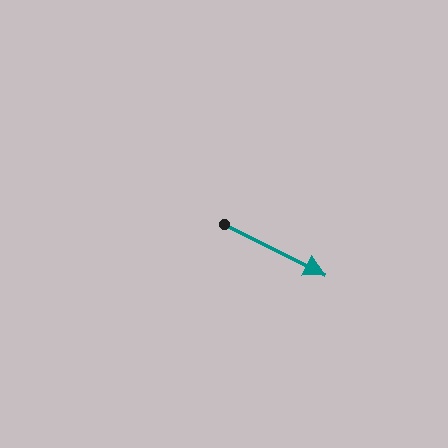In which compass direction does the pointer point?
Southeast.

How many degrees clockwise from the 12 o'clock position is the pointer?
Approximately 116 degrees.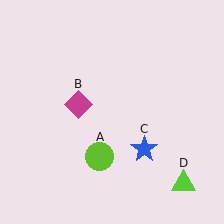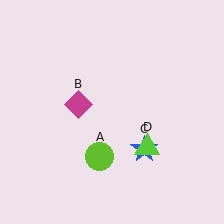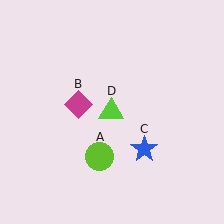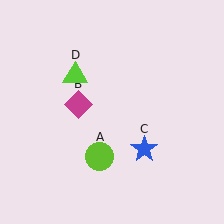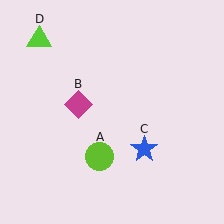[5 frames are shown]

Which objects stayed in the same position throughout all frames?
Lime circle (object A) and magenta diamond (object B) and blue star (object C) remained stationary.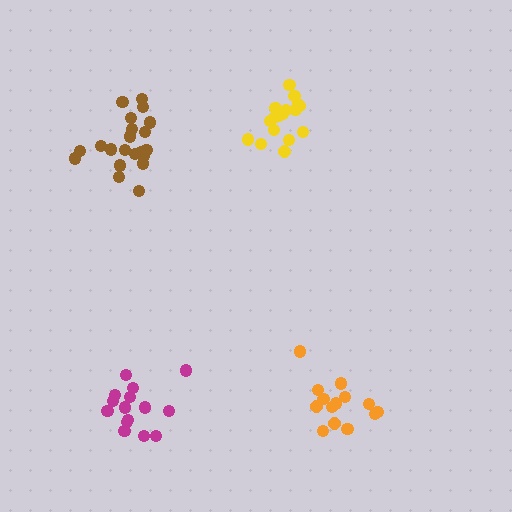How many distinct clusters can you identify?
There are 4 distinct clusters.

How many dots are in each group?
Group 1: 18 dots, Group 2: 15 dots, Group 3: 21 dots, Group 4: 15 dots (69 total).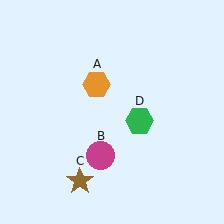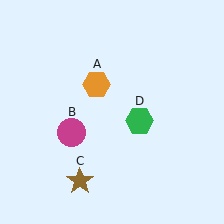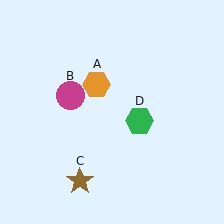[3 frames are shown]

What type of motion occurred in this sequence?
The magenta circle (object B) rotated clockwise around the center of the scene.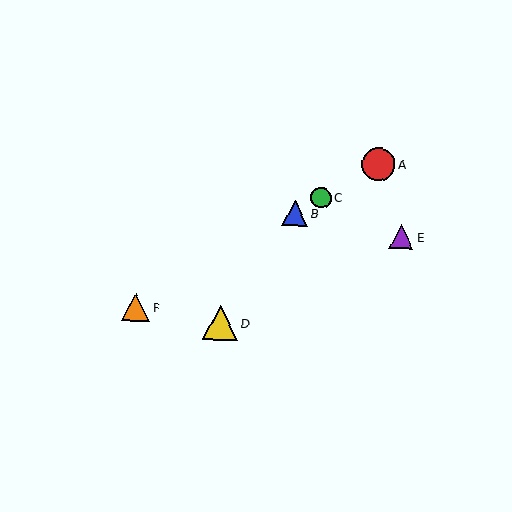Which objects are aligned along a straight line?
Objects A, B, C, F are aligned along a straight line.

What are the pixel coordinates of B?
Object B is at (295, 213).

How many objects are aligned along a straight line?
4 objects (A, B, C, F) are aligned along a straight line.